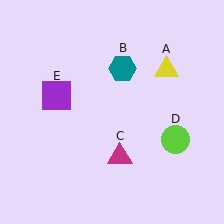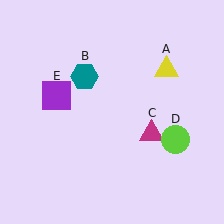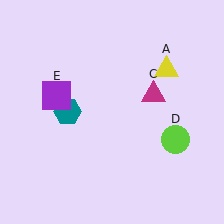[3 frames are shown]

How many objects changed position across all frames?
2 objects changed position: teal hexagon (object B), magenta triangle (object C).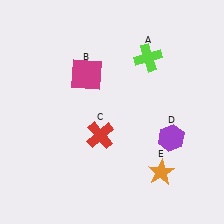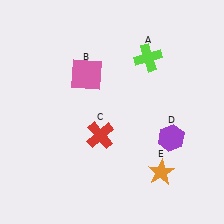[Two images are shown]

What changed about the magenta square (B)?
In Image 1, B is magenta. In Image 2, it changed to pink.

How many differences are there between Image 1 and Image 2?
There is 1 difference between the two images.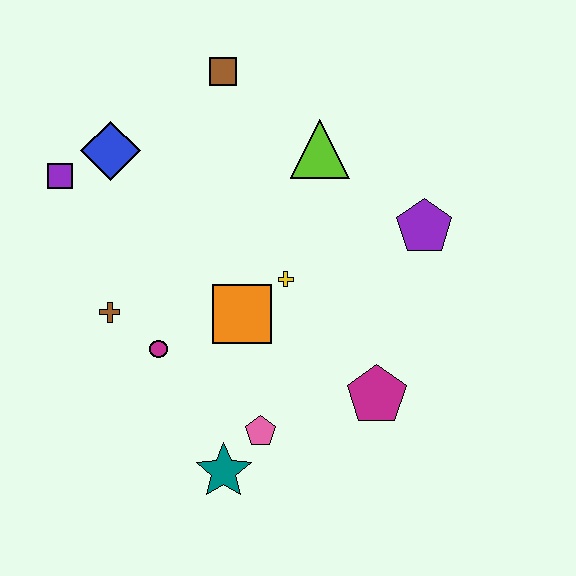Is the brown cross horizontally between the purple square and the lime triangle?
Yes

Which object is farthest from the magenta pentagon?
The purple square is farthest from the magenta pentagon.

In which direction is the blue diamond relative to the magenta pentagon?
The blue diamond is to the left of the magenta pentagon.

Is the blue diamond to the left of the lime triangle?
Yes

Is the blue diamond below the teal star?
No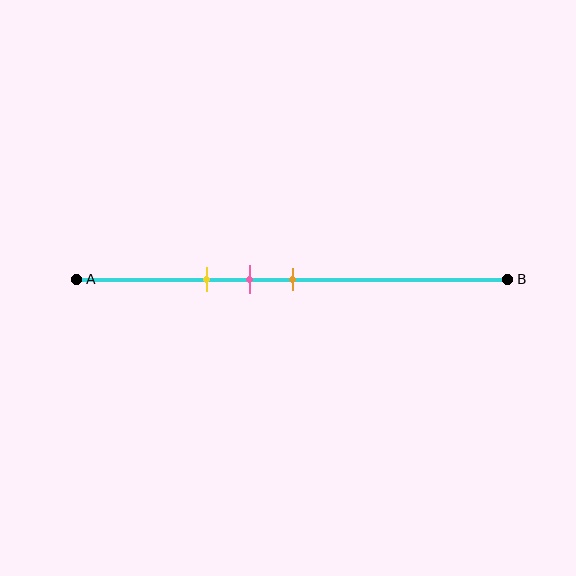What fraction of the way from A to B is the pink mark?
The pink mark is approximately 40% (0.4) of the way from A to B.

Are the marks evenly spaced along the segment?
Yes, the marks are approximately evenly spaced.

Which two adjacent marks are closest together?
The pink and orange marks are the closest adjacent pair.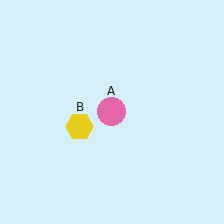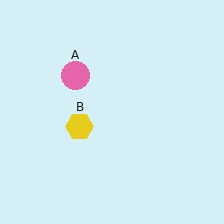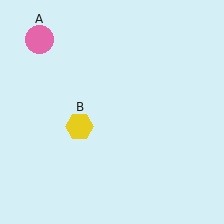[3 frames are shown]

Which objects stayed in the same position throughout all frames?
Yellow hexagon (object B) remained stationary.